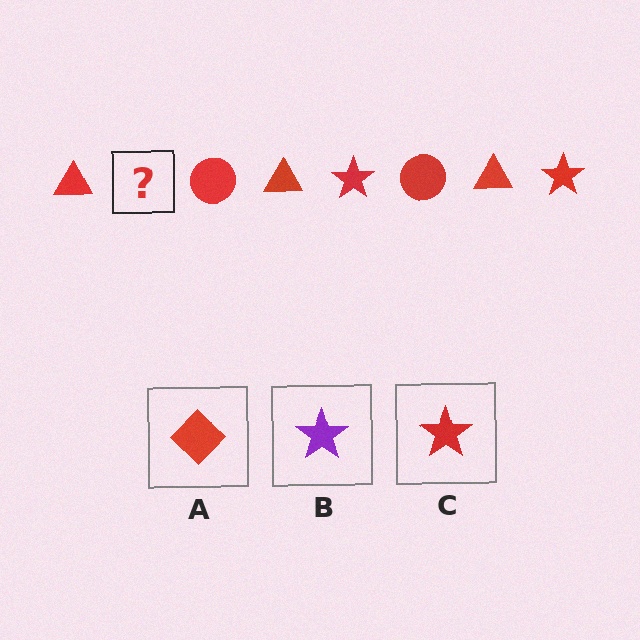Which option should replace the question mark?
Option C.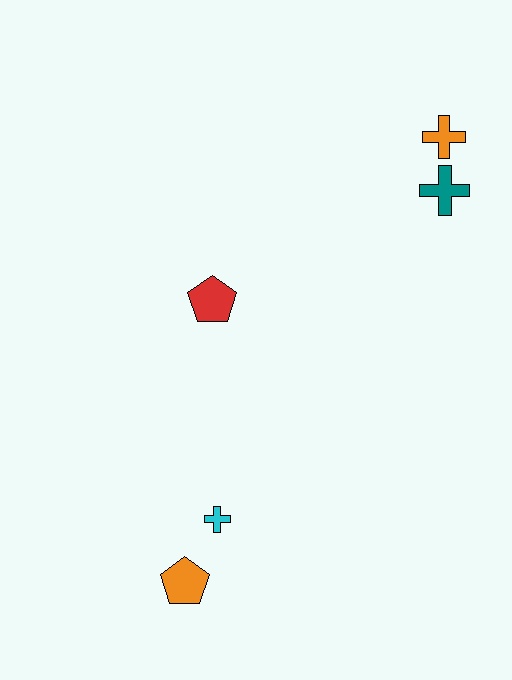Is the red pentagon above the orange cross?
No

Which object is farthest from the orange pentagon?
The orange cross is farthest from the orange pentagon.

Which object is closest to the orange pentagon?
The cyan cross is closest to the orange pentagon.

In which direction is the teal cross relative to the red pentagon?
The teal cross is to the right of the red pentagon.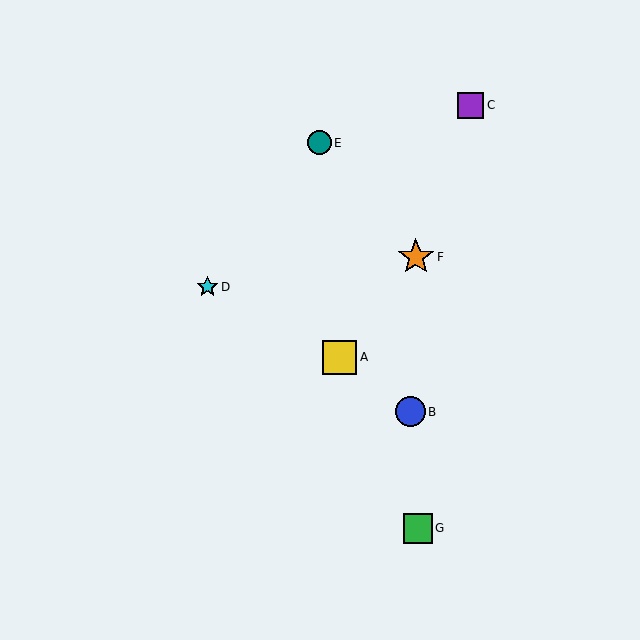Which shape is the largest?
The orange star (labeled F) is the largest.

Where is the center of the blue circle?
The center of the blue circle is at (411, 412).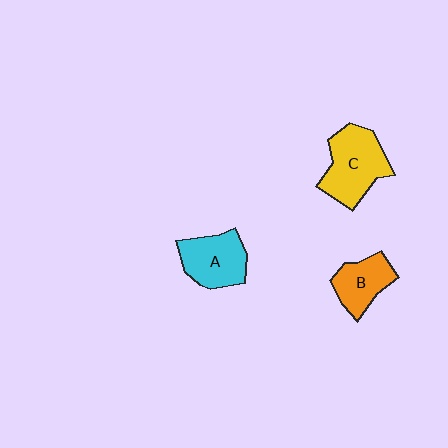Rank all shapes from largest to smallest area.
From largest to smallest: C (yellow), A (cyan), B (orange).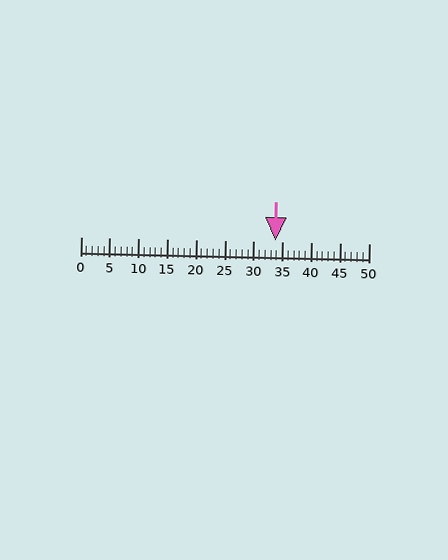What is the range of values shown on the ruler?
The ruler shows values from 0 to 50.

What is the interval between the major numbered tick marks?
The major tick marks are spaced 5 units apart.